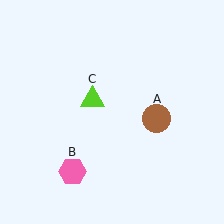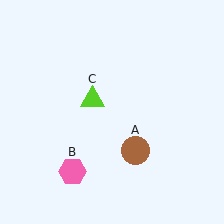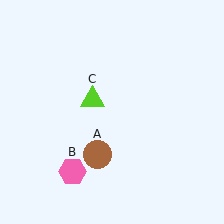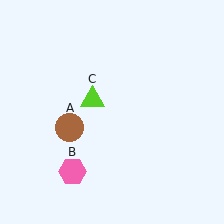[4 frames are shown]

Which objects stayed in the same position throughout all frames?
Pink hexagon (object B) and lime triangle (object C) remained stationary.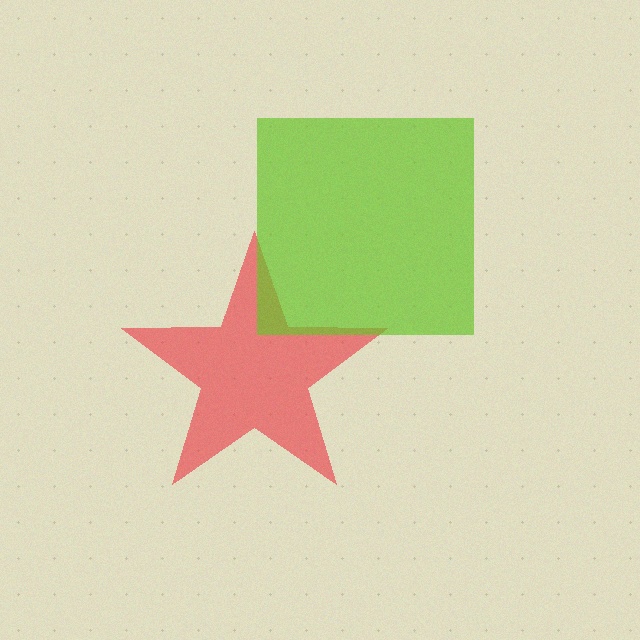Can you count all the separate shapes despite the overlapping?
Yes, there are 2 separate shapes.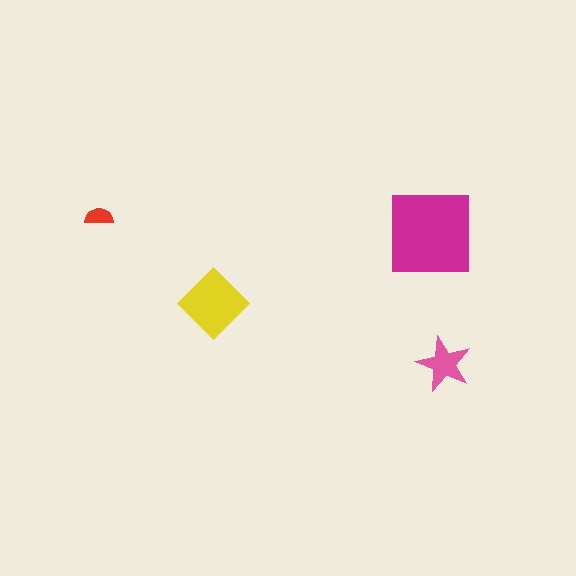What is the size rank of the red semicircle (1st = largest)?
4th.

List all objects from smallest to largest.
The red semicircle, the pink star, the yellow diamond, the magenta square.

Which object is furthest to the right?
The pink star is rightmost.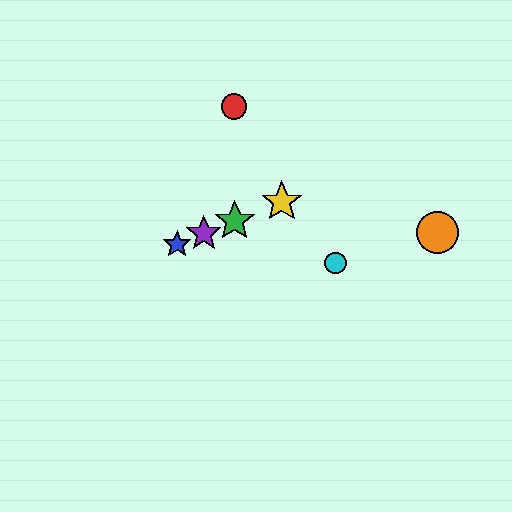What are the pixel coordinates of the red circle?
The red circle is at (234, 107).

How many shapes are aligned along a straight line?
4 shapes (the blue star, the green star, the yellow star, the purple star) are aligned along a straight line.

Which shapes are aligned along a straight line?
The blue star, the green star, the yellow star, the purple star are aligned along a straight line.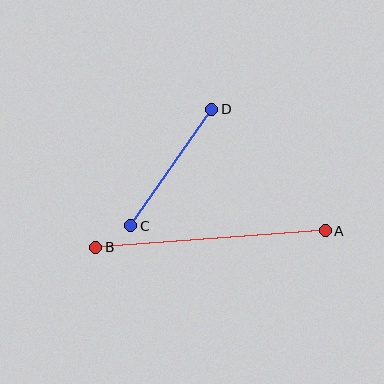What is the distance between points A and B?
The distance is approximately 230 pixels.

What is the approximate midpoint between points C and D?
The midpoint is at approximately (171, 168) pixels.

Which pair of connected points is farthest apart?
Points A and B are farthest apart.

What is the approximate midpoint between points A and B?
The midpoint is at approximately (210, 239) pixels.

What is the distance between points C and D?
The distance is approximately 142 pixels.